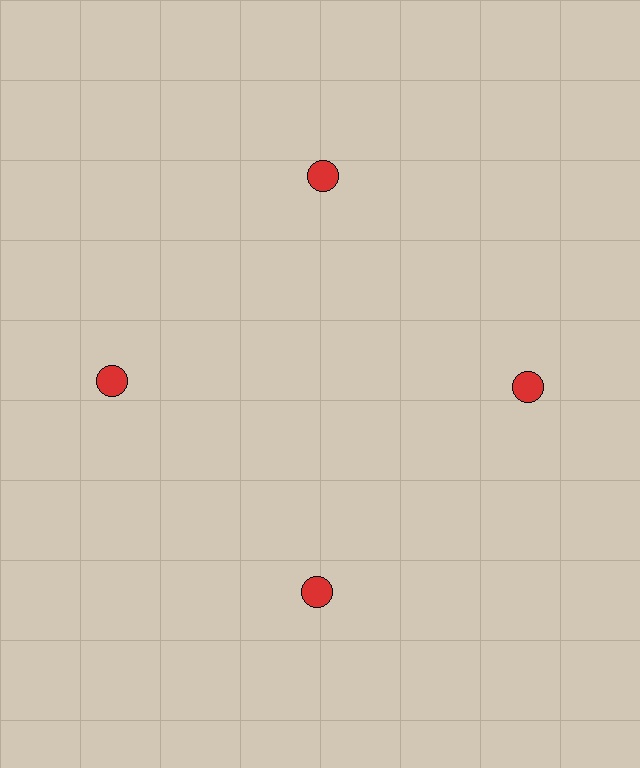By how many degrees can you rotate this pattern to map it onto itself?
The pattern maps onto itself every 90 degrees of rotation.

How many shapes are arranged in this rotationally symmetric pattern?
There are 4 shapes, arranged in 4 groups of 1.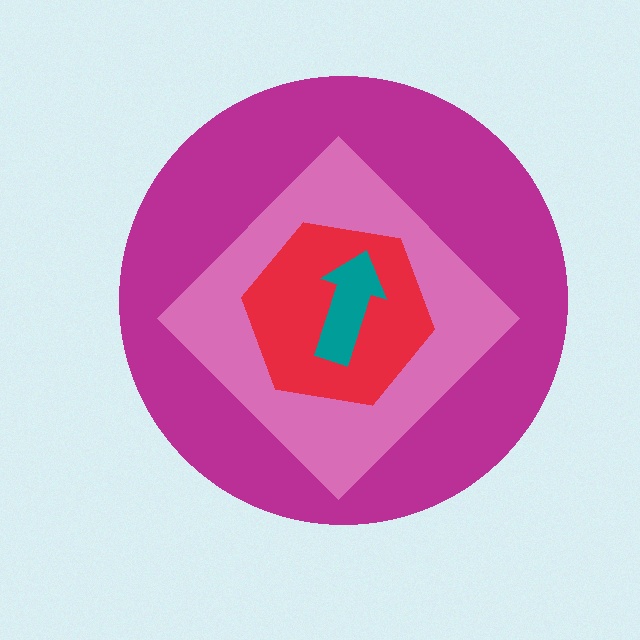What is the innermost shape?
The teal arrow.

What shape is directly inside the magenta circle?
The pink diamond.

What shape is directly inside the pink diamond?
The red hexagon.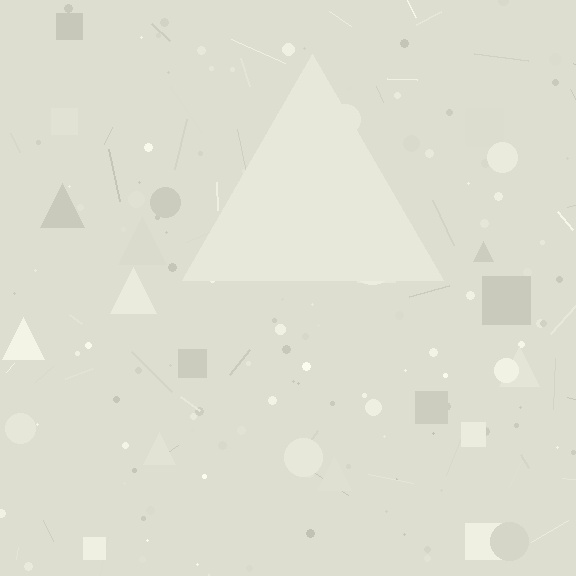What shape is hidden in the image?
A triangle is hidden in the image.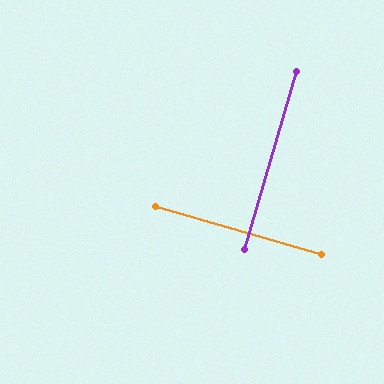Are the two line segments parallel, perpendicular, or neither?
Perpendicular — they meet at approximately 90°.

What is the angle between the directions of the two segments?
Approximately 90 degrees.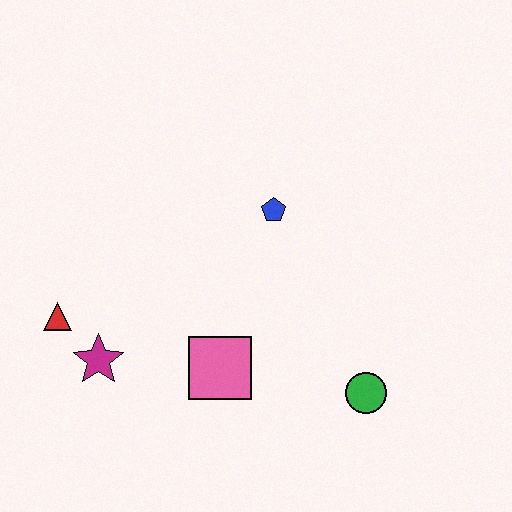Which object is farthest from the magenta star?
The green circle is farthest from the magenta star.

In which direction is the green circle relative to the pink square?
The green circle is to the right of the pink square.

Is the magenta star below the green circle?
No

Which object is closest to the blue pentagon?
The pink square is closest to the blue pentagon.